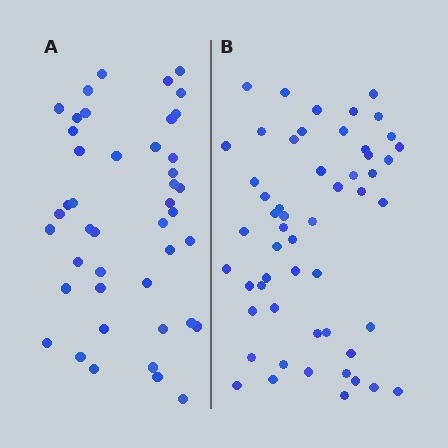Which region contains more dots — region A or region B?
Region B (the right region) has more dots.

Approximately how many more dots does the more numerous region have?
Region B has roughly 10 or so more dots than region A.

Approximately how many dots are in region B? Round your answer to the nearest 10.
About 50 dots. (The exact count is 54, which rounds to 50.)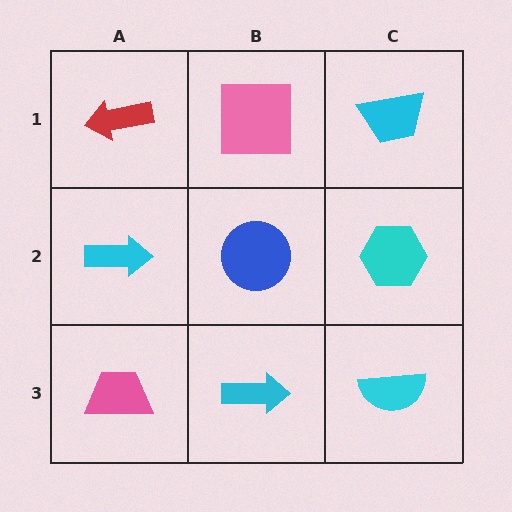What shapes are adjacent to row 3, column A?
A cyan arrow (row 2, column A), a cyan arrow (row 3, column B).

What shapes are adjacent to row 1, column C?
A cyan hexagon (row 2, column C), a pink square (row 1, column B).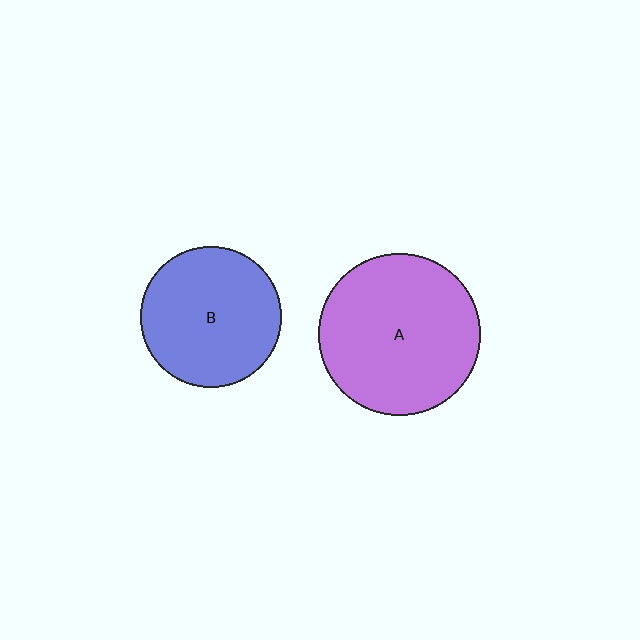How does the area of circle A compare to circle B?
Approximately 1.3 times.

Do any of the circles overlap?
No, none of the circles overlap.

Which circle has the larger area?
Circle A (purple).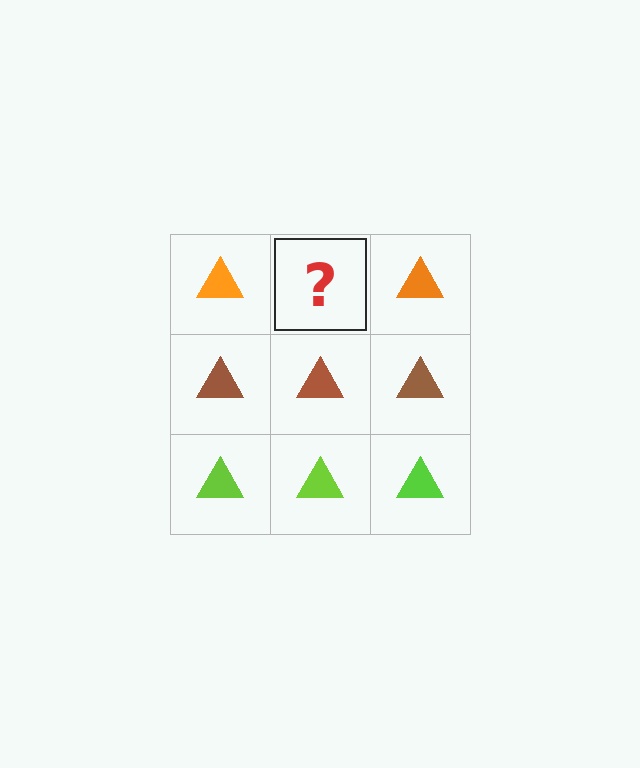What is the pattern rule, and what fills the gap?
The rule is that each row has a consistent color. The gap should be filled with an orange triangle.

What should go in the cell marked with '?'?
The missing cell should contain an orange triangle.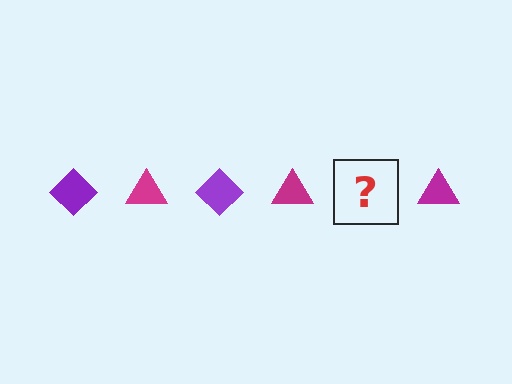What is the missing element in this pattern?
The missing element is a purple diamond.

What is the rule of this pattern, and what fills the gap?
The rule is that the pattern alternates between purple diamond and magenta triangle. The gap should be filled with a purple diamond.